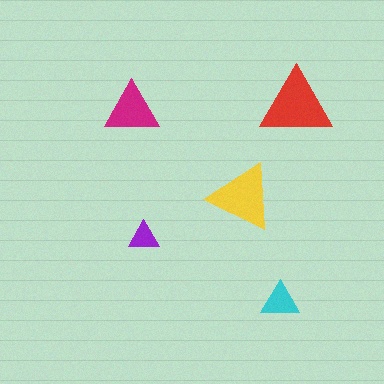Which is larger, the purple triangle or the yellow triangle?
The yellow one.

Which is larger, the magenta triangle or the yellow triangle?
The yellow one.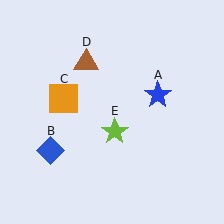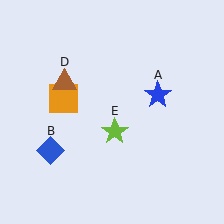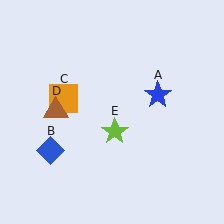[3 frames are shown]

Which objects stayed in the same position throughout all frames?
Blue star (object A) and blue diamond (object B) and orange square (object C) and lime star (object E) remained stationary.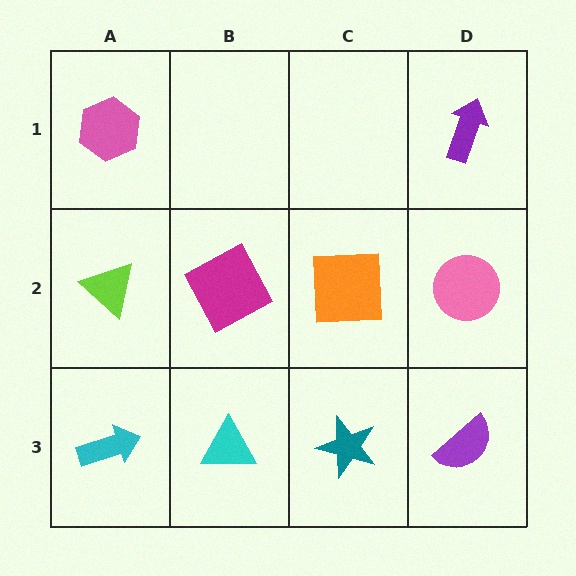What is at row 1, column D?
A purple arrow.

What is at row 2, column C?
An orange square.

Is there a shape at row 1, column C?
No, that cell is empty.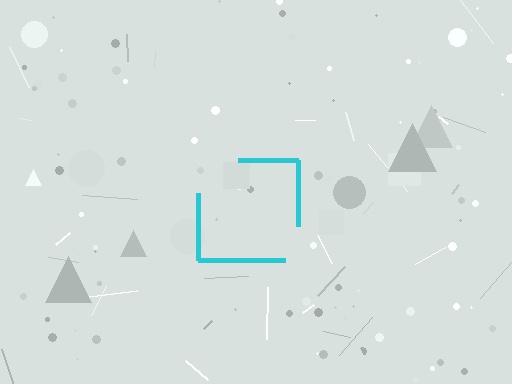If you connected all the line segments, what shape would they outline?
They would outline a square.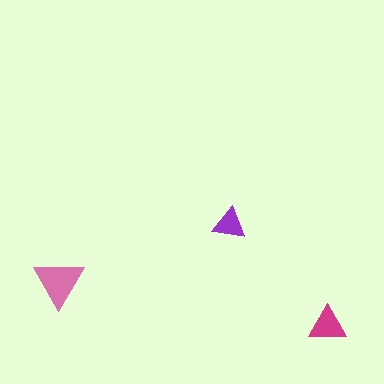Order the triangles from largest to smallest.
the pink one, the magenta one, the purple one.